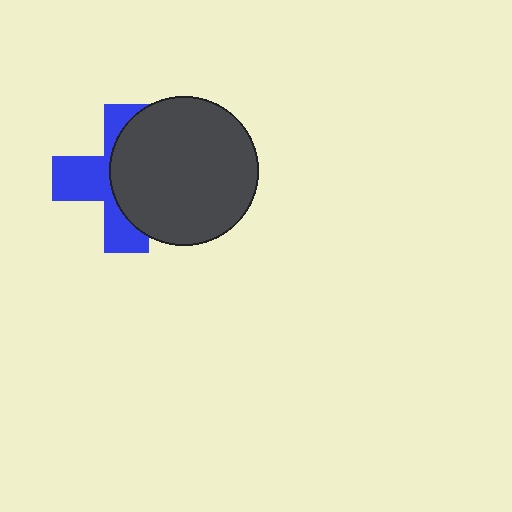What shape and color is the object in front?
The object in front is a dark gray circle.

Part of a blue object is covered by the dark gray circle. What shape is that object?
It is a cross.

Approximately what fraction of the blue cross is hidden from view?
Roughly 53% of the blue cross is hidden behind the dark gray circle.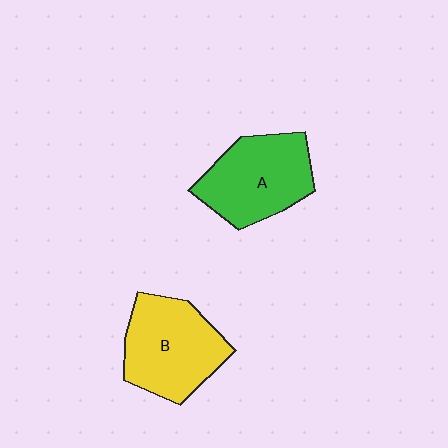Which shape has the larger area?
Shape B (yellow).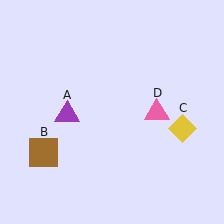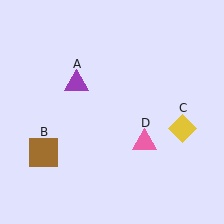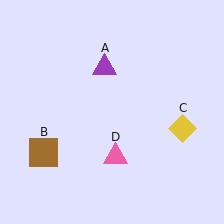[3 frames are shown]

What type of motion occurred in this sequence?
The purple triangle (object A), pink triangle (object D) rotated clockwise around the center of the scene.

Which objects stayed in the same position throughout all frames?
Brown square (object B) and yellow diamond (object C) remained stationary.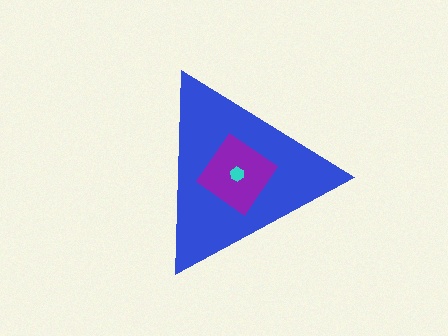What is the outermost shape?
The blue triangle.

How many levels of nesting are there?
3.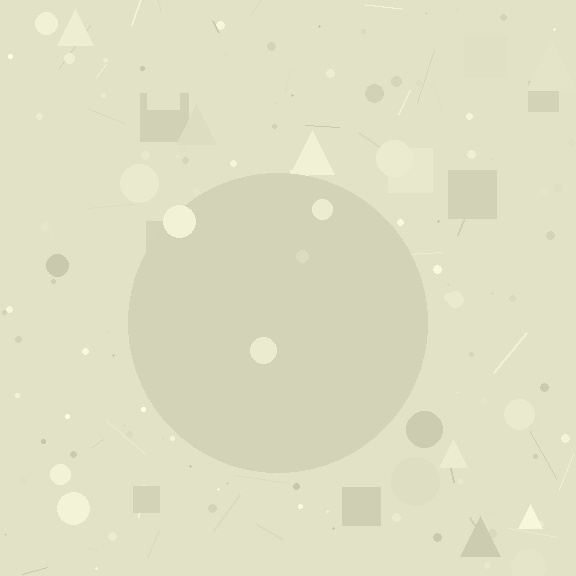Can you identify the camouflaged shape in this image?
The camouflaged shape is a circle.